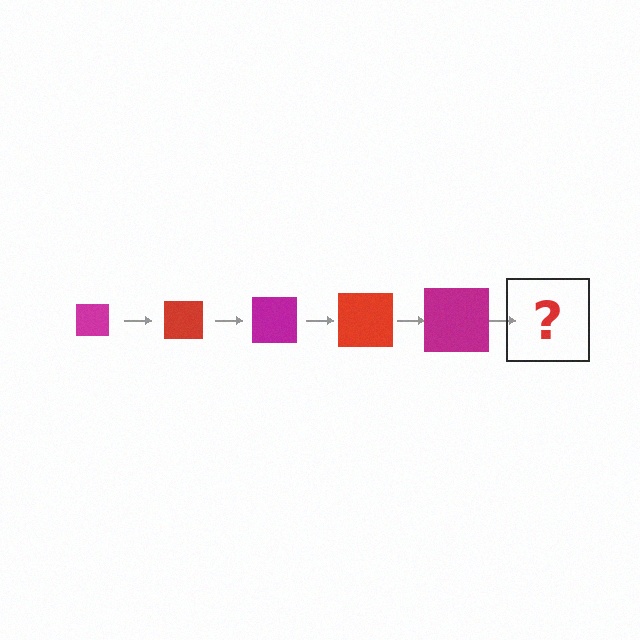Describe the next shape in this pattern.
It should be a red square, larger than the previous one.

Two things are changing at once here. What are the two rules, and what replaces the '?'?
The two rules are that the square grows larger each step and the color cycles through magenta and red. The '?' should be a red square, larger than the previous one.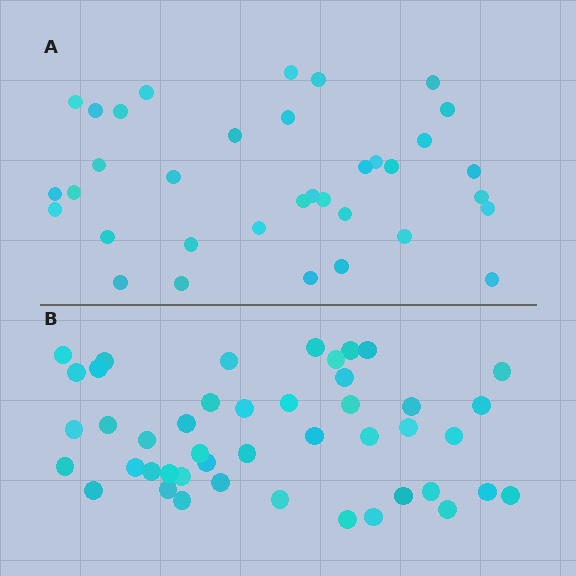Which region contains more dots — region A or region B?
Region B (the bottom region) has more dots.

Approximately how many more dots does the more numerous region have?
Region B has roughly 10 or so more dots than region A.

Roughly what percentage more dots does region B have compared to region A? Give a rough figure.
About 30% more.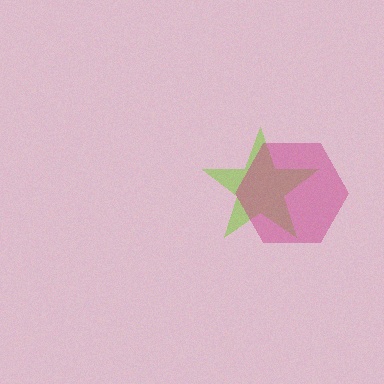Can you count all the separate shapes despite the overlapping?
Yes, there are 2 separate shapes.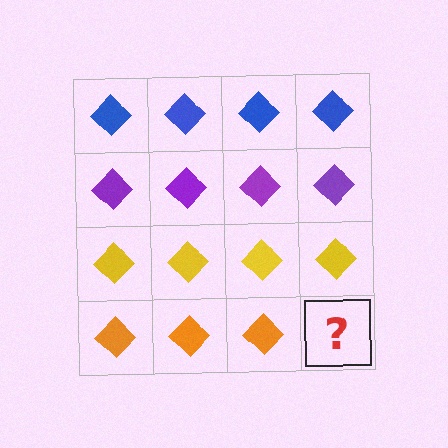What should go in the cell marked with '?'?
The missing cell should contain an orange diamond.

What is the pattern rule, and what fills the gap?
The rule is that each row has a consistent color. The gap should be filled with an orange diamond.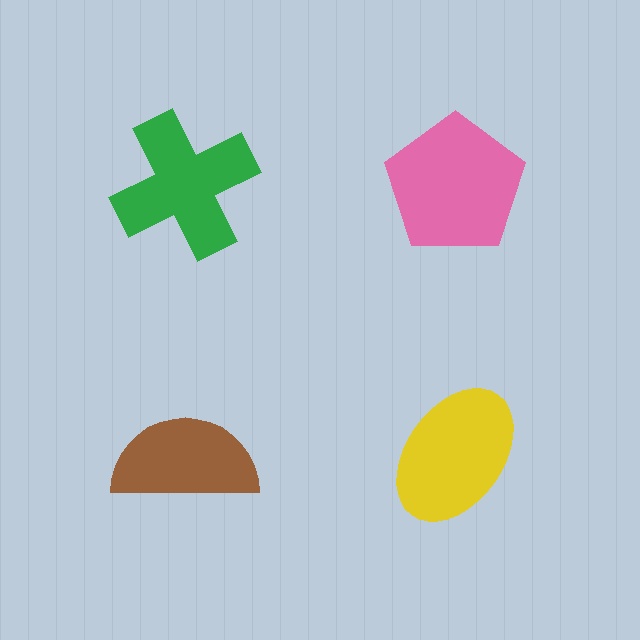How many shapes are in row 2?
2 shapes.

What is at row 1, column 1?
A green cross.